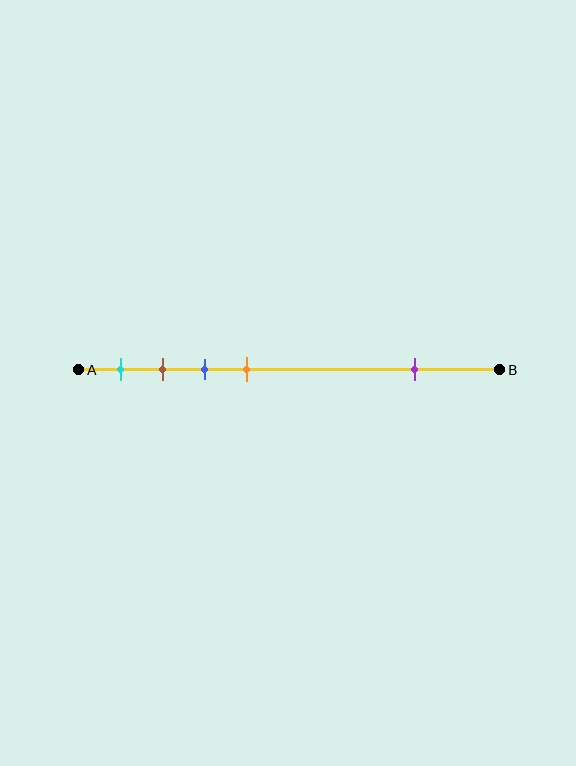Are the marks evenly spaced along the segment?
No, the marks are not evenly spaced.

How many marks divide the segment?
There are 5 marks dividing the segment.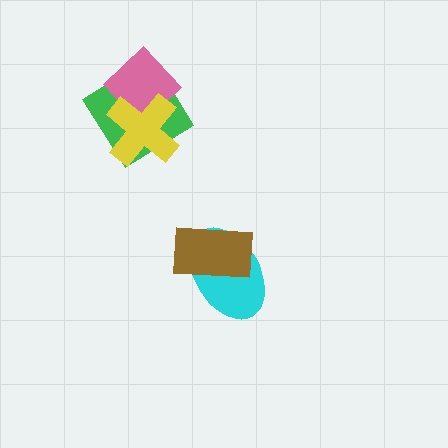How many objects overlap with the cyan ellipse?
1 object overlaps with the cyan ellipse.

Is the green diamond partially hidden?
Yes, it is partially covered by another shape.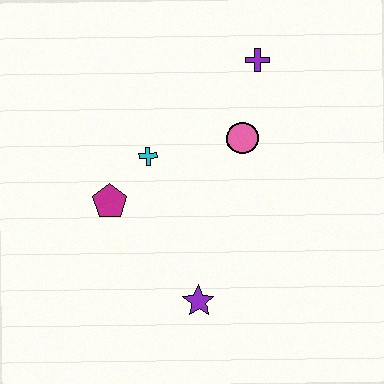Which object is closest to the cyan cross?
The magenta pentagon is closest to the cyan cross.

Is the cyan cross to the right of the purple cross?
No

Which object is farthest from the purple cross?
The purple star is farthest from the purple cross.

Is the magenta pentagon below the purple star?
No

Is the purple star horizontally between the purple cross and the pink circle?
No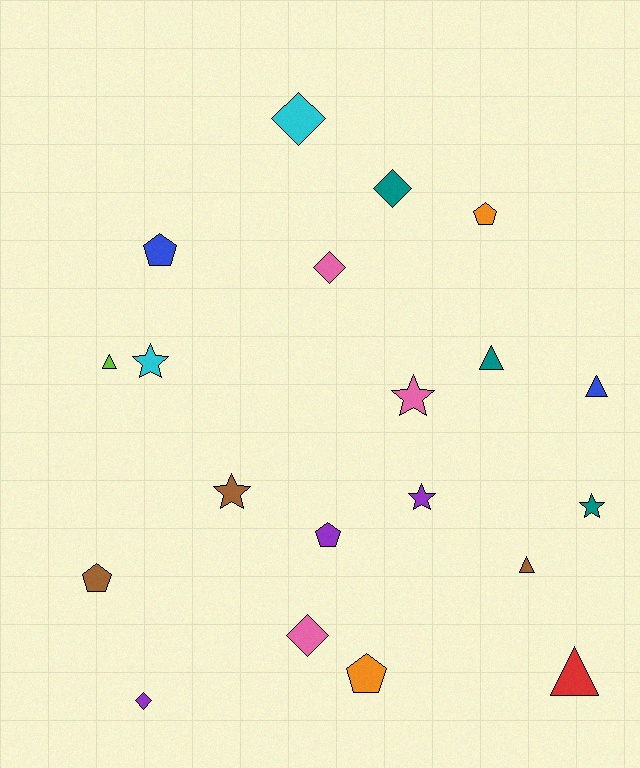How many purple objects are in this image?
There are 3 purple objects.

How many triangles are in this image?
There are 5 triangles.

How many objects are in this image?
There are 20 objects.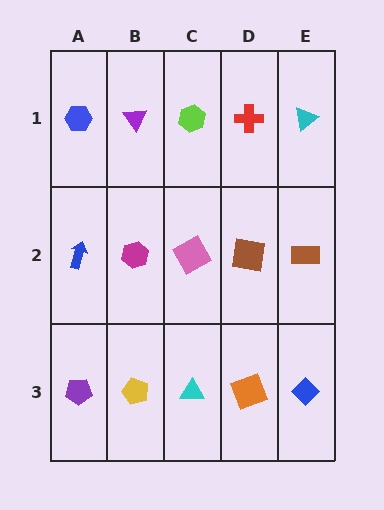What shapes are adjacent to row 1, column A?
A blue arrow (row 2, column A), a purple triangle (row 1, column B).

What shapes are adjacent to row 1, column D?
A brown square (row 2, column D), a lime hexagon (row 1, column C), a cyan triangle (row 1, column E).